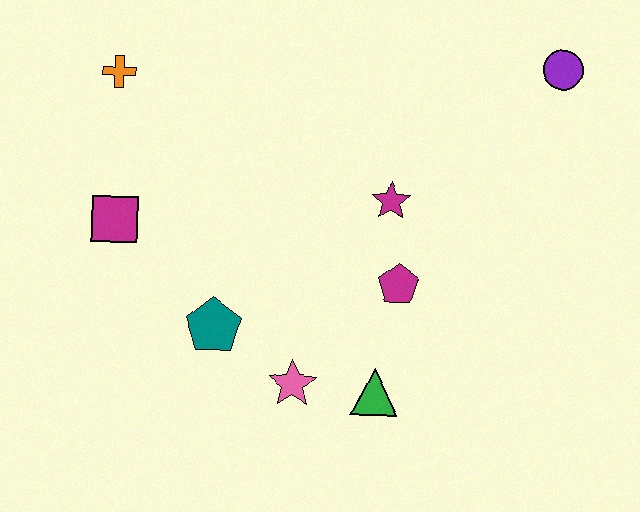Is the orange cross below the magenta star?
No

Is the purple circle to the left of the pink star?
No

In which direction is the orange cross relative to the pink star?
The orange cross is above the pink star.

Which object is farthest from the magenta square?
The purple circle is farthest from the magenta square.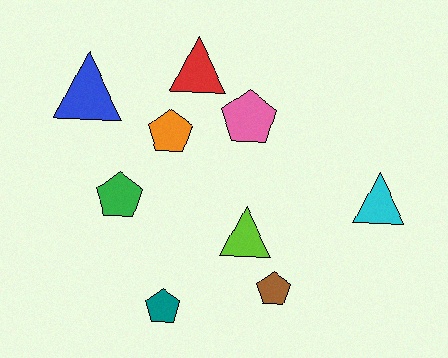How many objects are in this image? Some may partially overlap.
There are 9 objects.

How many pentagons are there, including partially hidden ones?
There are 5 pentagons.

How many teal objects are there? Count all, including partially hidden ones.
There is 1 teal object.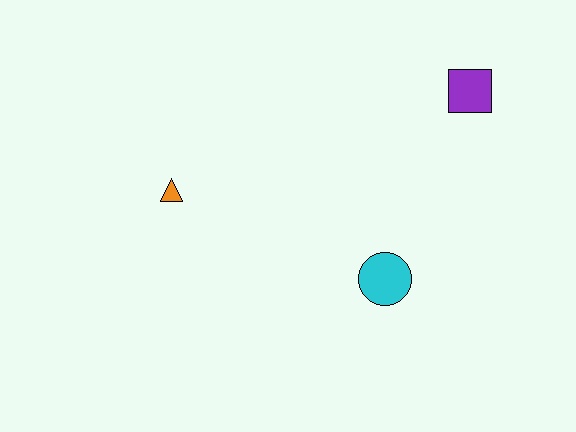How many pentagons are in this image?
There are no pentagons.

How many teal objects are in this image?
There are no teal objects.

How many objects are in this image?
There are 3 objects.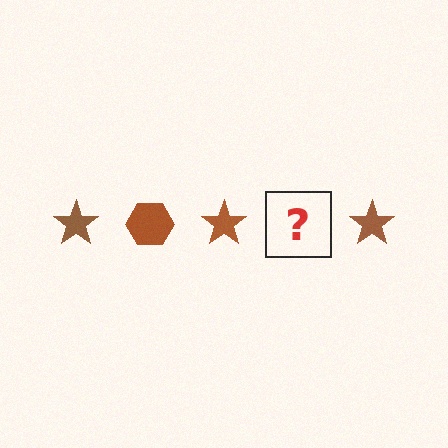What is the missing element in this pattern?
The missing element is a brown hexagon.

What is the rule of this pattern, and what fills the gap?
The rule is that the pattern cycles through star, hexagon shapes in brown. The gap should be filled with a brown hexagon.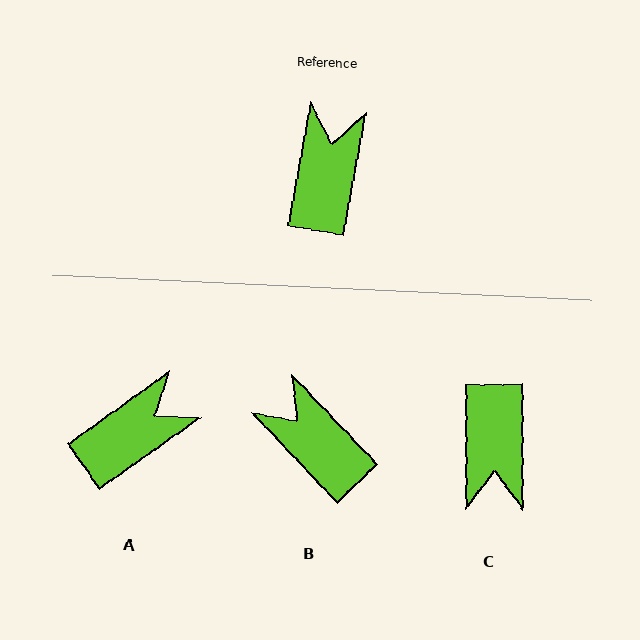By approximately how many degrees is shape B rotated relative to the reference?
Approximately 54 degrees counter-clockwise.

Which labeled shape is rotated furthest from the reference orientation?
C, about 170 degrees away.